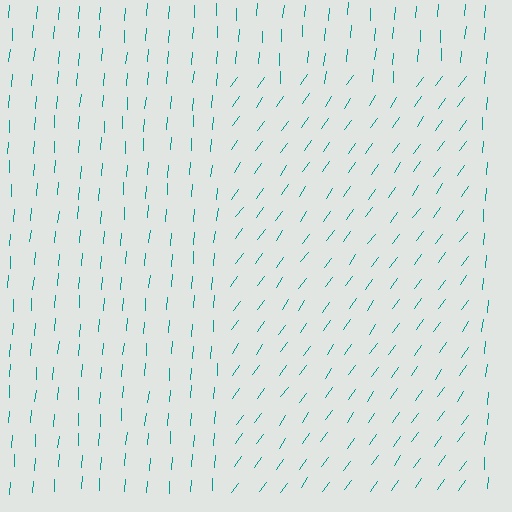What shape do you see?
I see a rectangle.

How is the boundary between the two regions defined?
The boundary is defined purely by a change in line orientation (approximately 31 degrees difference). All lines are the same color and thickness.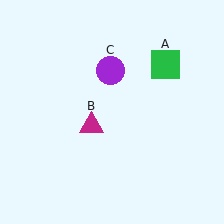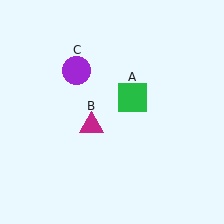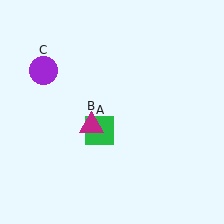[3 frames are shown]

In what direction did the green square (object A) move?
The green square (object A) moved down and to the left.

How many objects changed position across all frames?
2 objects changed position: green square (object A), purple circle (object C).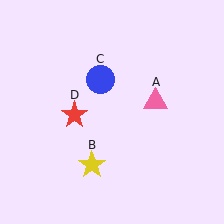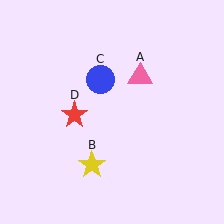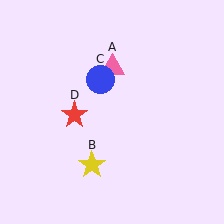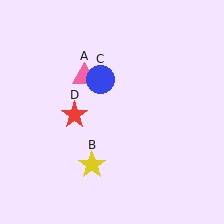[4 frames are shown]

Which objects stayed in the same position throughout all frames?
Yellow star (object B) and blue circle (object C) and red star (object D) remained stationary.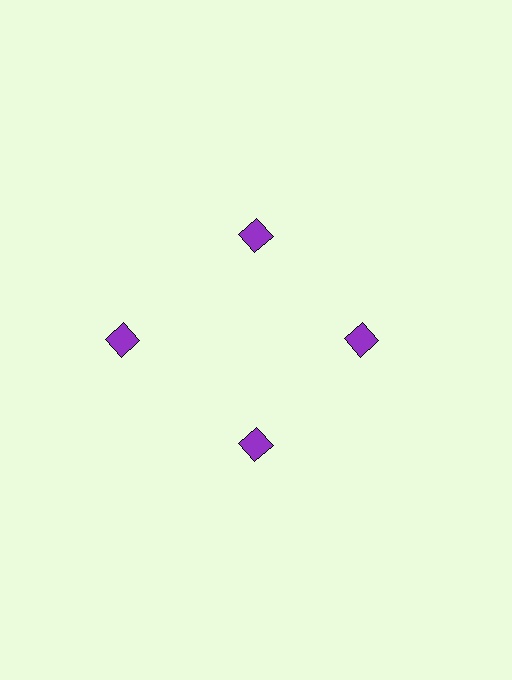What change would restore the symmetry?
The symmetry would be restored by moving it inward, back onto the ring so that all 4 diamonds sit at equal angles and equal distance from the center.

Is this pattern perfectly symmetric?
No. The 4 purple diamonds are arranged in a ring, but one element near the 9 o'clock position is pushed outward from the center, breaking the 4-fold rotational symmetry.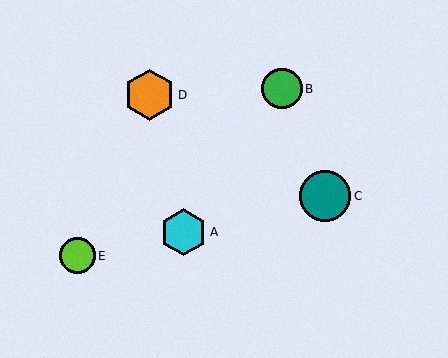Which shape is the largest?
The orange hexagon (labeled D) is the largest.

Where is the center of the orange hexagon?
The center of the orange hexagon is at (150, 95).